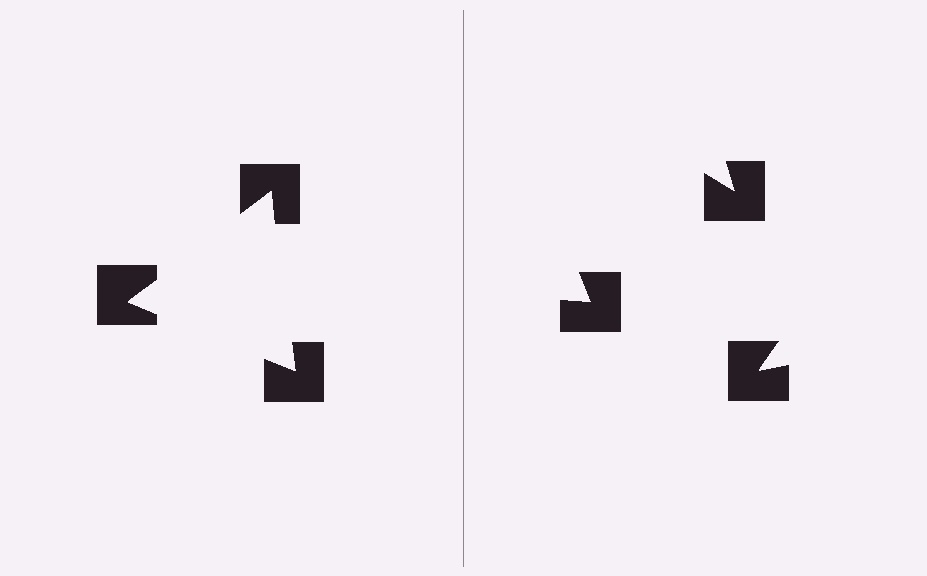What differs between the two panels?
The notched squares are positioned identically on both sides; only the wedge orientations differ. On the left they align to a triangle; on the right they are misaligned.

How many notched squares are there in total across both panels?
6 — 3 on each side.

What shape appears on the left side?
An illusory triangle.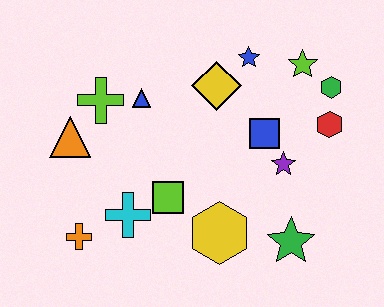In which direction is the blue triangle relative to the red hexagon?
The blue triangle is to the left of the red hexagon.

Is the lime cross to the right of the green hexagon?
No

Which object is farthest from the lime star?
The orange cross is farthest from the lime star.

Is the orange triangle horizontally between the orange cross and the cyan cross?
No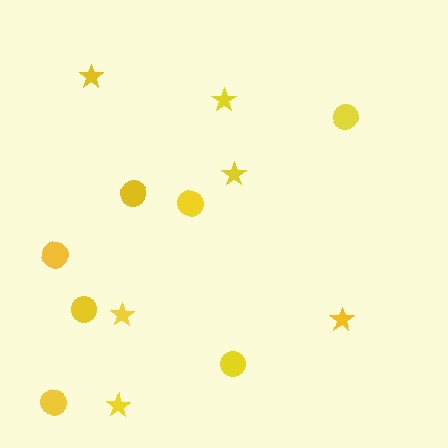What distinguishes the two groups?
There are 2 groups: one group of stars (6) and one group of circles (7).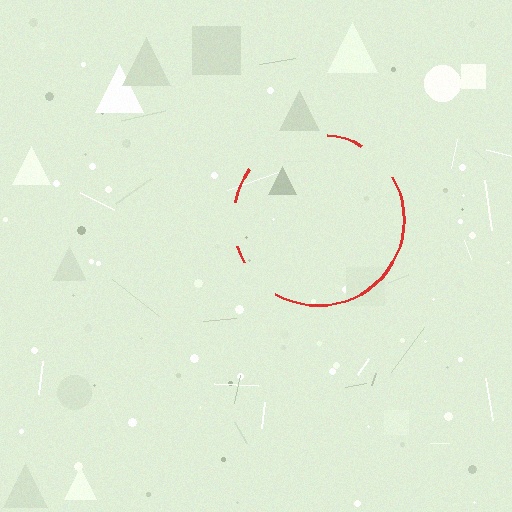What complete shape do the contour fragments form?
The contour fragments form a circle.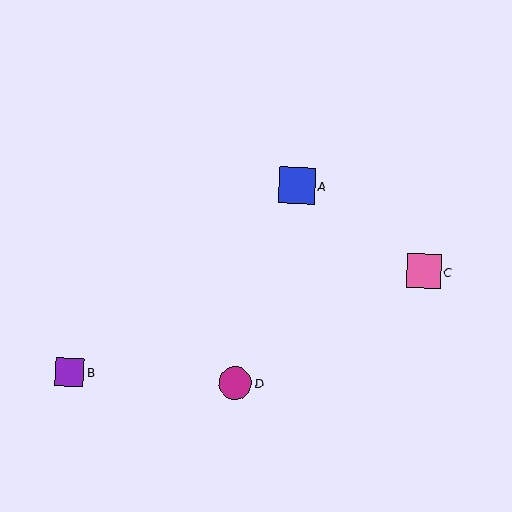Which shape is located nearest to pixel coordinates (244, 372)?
The magenta circle (labeled D) at (235, 383) is nearest to that location.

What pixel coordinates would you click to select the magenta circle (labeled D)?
Click at (235, 383) to select the magenta circle D.